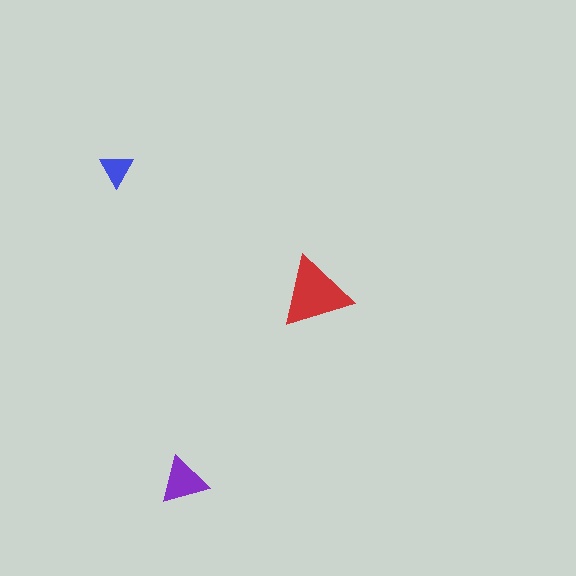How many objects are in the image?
There are 3 objects in the image.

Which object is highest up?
The blue triangle is topmost.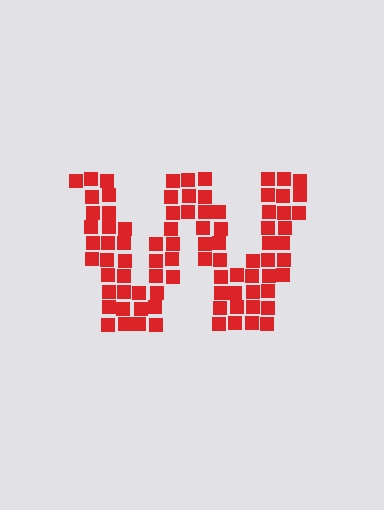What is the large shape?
The large shape is the letter W.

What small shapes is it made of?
It is made of small squares.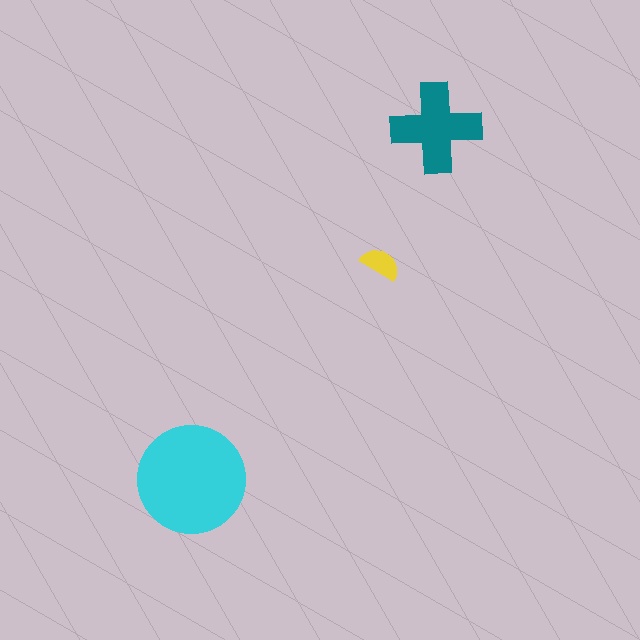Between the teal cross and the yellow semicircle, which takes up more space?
The teal cross.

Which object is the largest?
The cyan circle.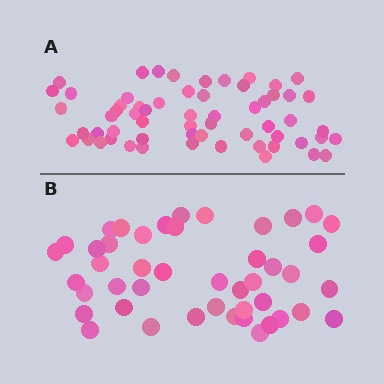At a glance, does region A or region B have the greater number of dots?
Region A (the top region) has more dots.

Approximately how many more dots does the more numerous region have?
Region A has approximately 15 more dots than region B.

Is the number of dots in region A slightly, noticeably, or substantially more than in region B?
Region A has noticeably more, but not dramatically so. The ratio is roughly 1.3 to 1.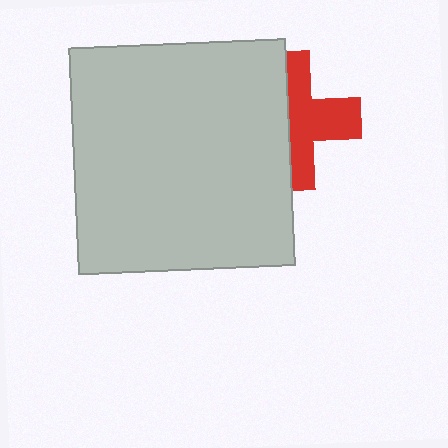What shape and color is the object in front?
The object in front is a light gray rectangle.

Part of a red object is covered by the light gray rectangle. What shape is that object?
It is a cross.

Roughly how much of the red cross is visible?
About half of it is visible (roughly 54%).